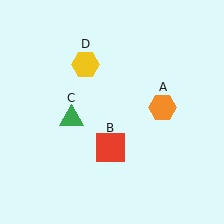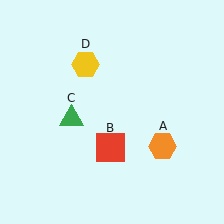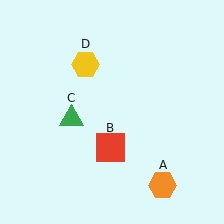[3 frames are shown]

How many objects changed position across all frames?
1 object changed position: orange hexagon (object A).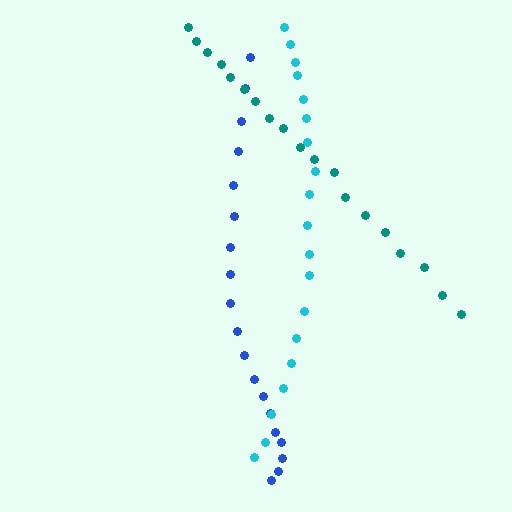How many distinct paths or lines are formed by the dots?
There are 3 distinct paths.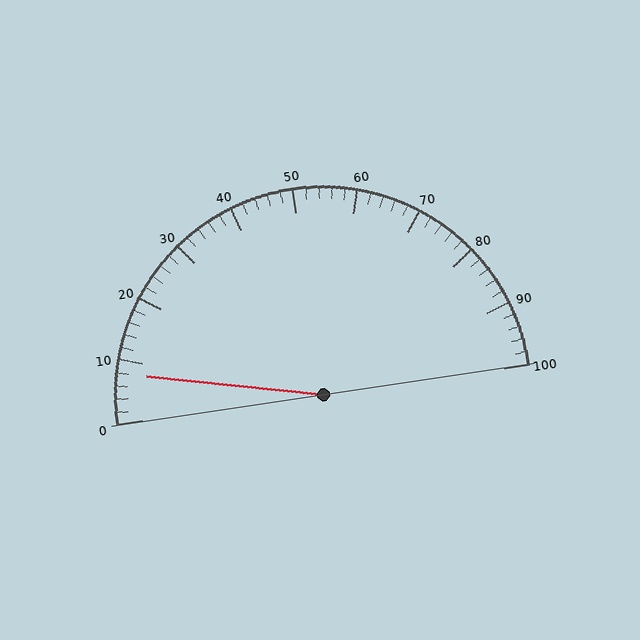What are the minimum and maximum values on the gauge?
The gauge ranges from 0 to 100.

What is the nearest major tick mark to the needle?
The nearest major tick mark is 10.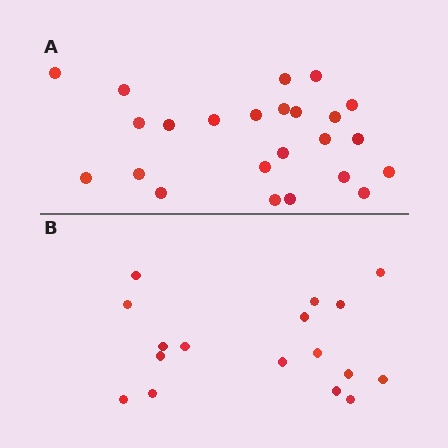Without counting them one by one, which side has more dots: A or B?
Region A (the top region) has more dots.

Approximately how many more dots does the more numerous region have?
Region A has roughly 8 or so more dots than region B.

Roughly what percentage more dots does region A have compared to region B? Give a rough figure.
About 40% more.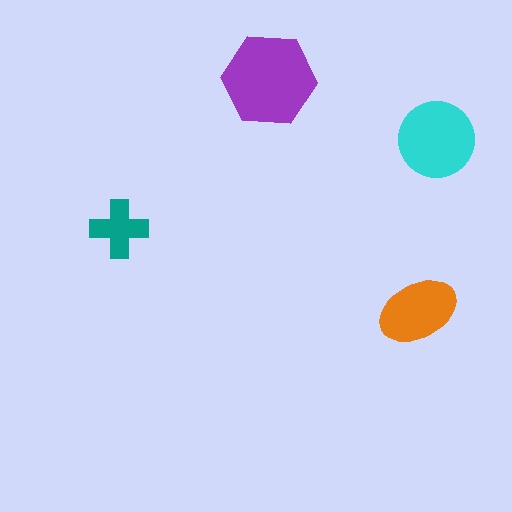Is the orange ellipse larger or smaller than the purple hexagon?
Smaller.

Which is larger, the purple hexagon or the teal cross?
The purple hexagon.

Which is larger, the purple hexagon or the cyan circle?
The purple hexagon.